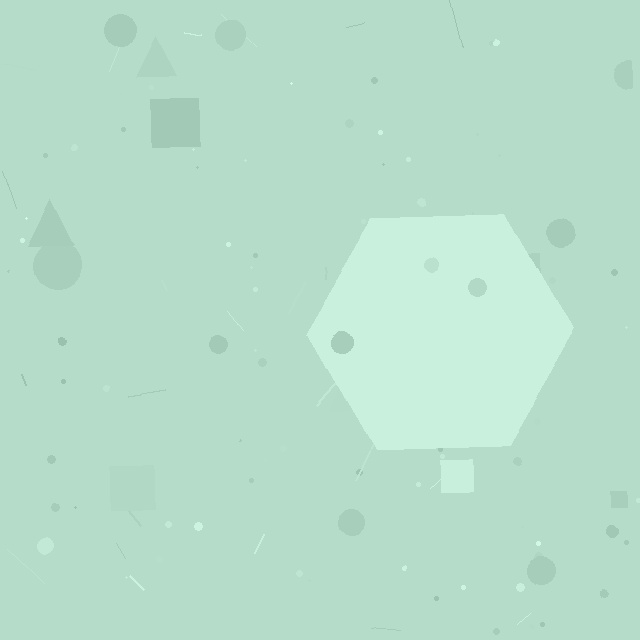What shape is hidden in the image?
A hexagon is hidden in the image.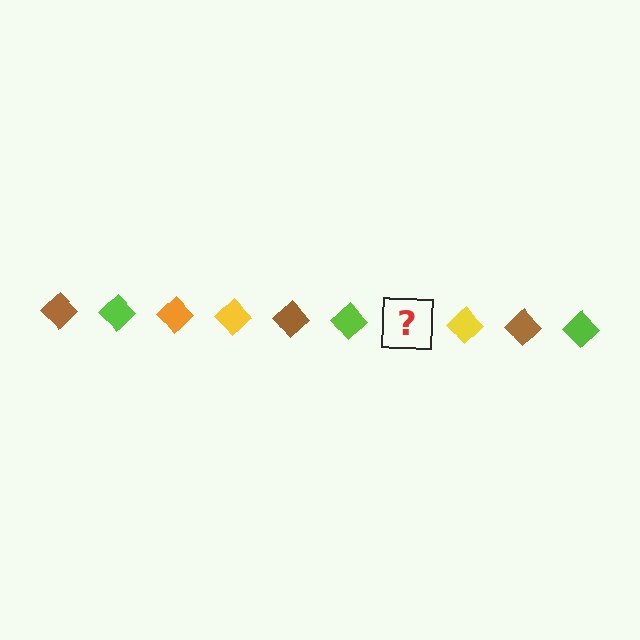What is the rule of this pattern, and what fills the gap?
The rule is that the pattern cycles through brown, lime, orange, yellow diamonds. The gap should be filled with an orange diamond.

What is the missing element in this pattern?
The missing element is an orange diamond.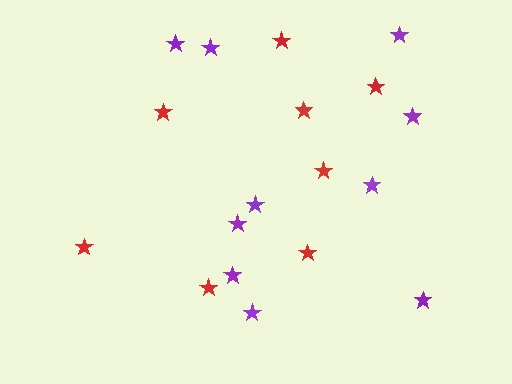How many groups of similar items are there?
There are 2 groups: one group of red stars (8) and one group of purple stars (10).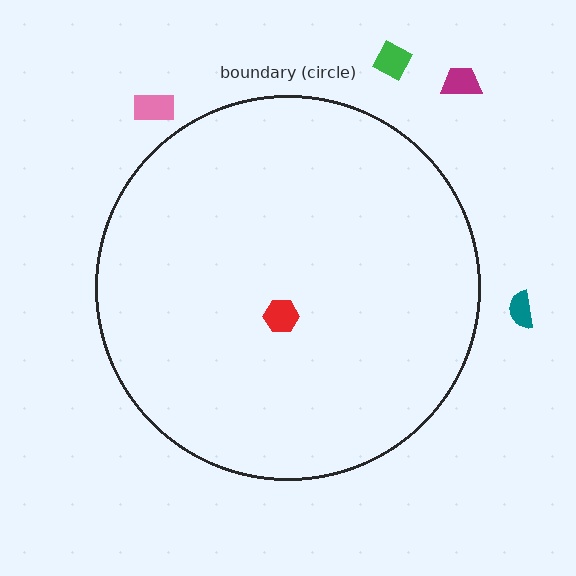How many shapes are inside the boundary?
1 inside, 4 outside.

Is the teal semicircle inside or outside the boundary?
Outside.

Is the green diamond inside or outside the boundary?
Outside.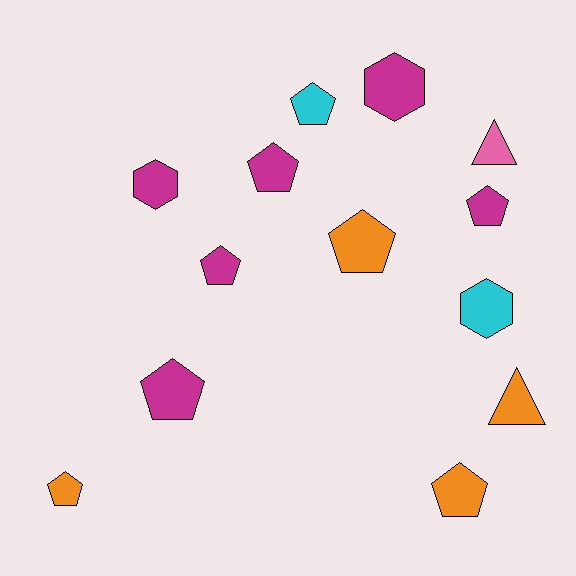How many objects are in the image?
There are 13 objects.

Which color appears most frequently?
Magenta, with 6 objects.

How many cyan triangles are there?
There are no cyan triangles.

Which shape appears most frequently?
Pentagon, with 8 objects.